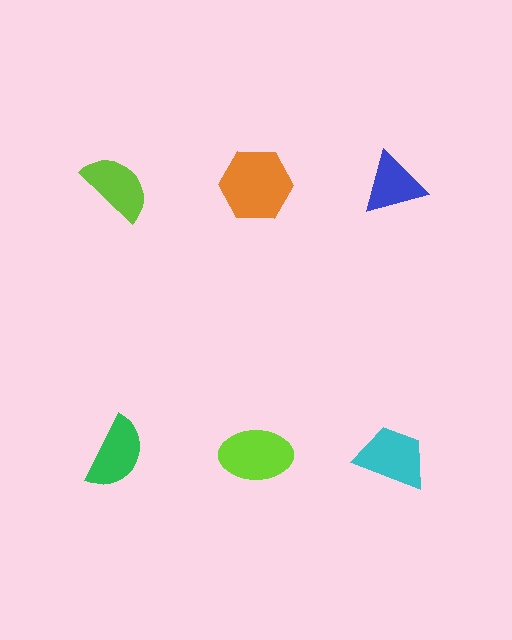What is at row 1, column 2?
An orange hexagon.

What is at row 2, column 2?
A lime ellipse.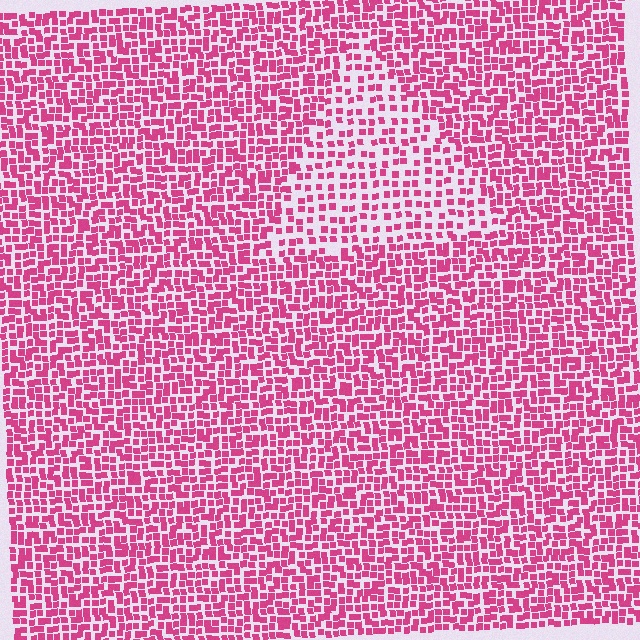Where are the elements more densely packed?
The elements are more densely packed outside the triangle boundary.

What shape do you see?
I see a triangle.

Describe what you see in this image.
The image contains small magenta elements arranged at two different densities. A triangle-shaped region is visible where the elements are less densely packed than the surrounding area.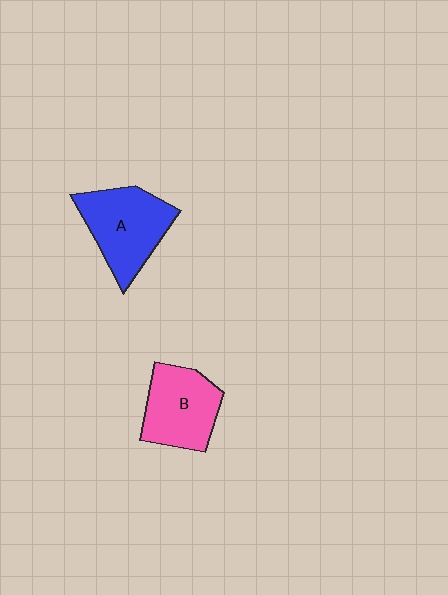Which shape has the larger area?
Shape A (blue).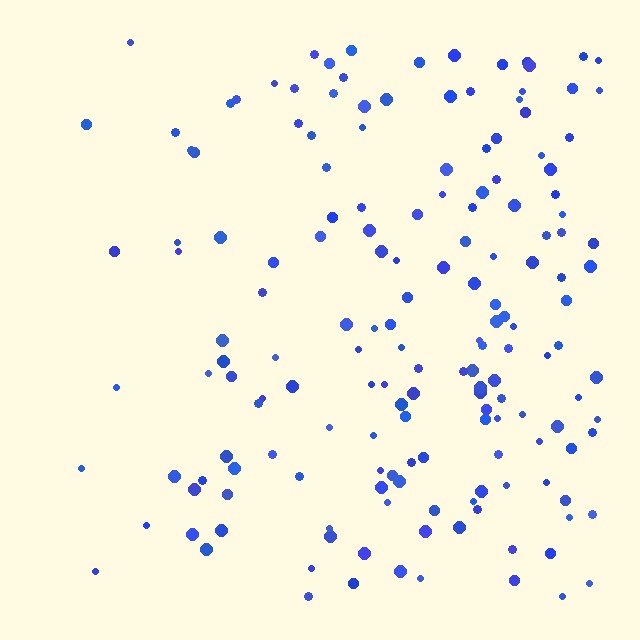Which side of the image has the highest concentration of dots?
The right.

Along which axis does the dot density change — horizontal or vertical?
Horizontal.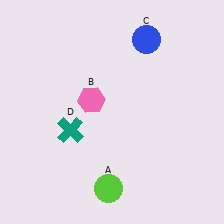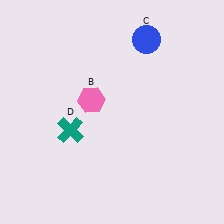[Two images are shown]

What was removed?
The lime circle (A) was removed in Image 2.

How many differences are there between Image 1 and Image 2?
There is 1 difference between the two images.